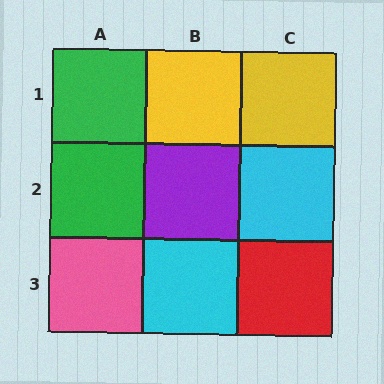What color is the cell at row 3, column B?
Cyan.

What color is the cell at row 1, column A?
Green.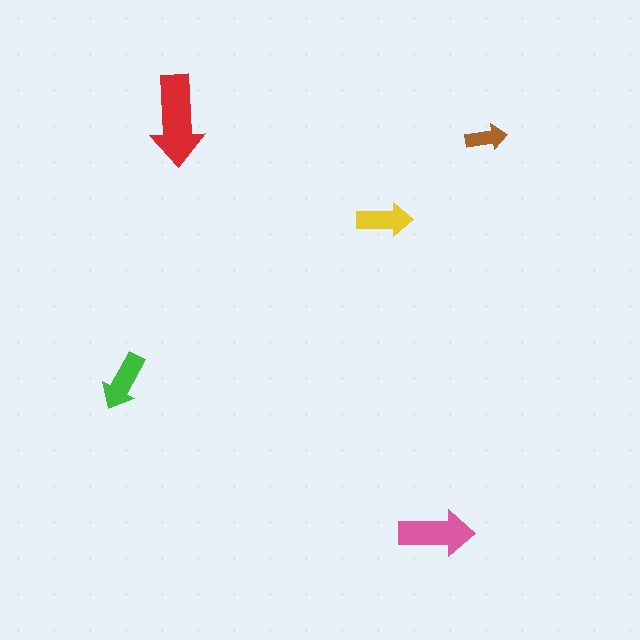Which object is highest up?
The red arrow is topmost.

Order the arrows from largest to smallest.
the red one, the pink one, the green one, the yellow one, the brown one.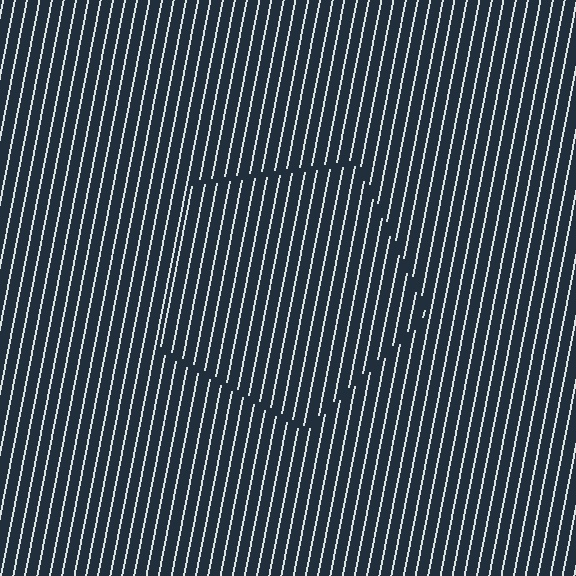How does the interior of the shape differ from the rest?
The interior of the shape contains the same grating, shifted by half a period — the contour is defined by the phase discontinuity where line-ends from the inner and outer gratings abut.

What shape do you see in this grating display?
An illusory pentagon. The interior of the shape contains the same grating, shifted by half a period — the contour is defined by the phase discontinuity where line-ends from the inner and outer gratings abut.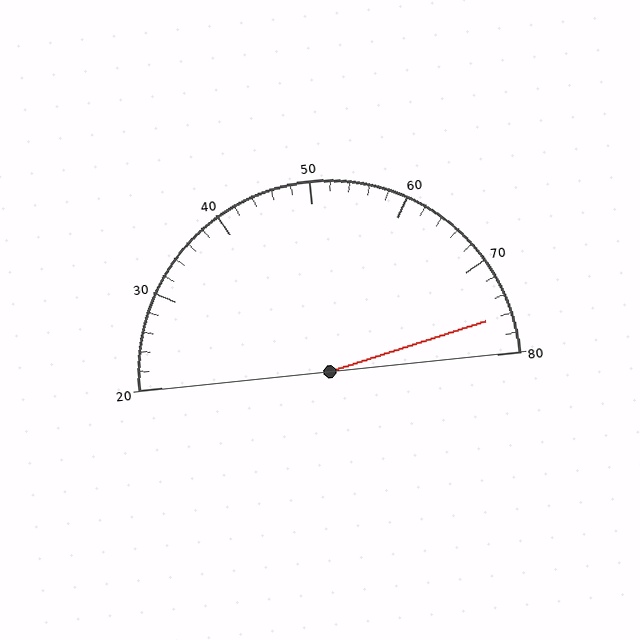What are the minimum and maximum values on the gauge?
The gauge ranges from 20 to 80.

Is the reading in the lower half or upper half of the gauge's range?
The reading is in the upper half of the range (20 to 80).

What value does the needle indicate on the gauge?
The needle indicates approximately 76.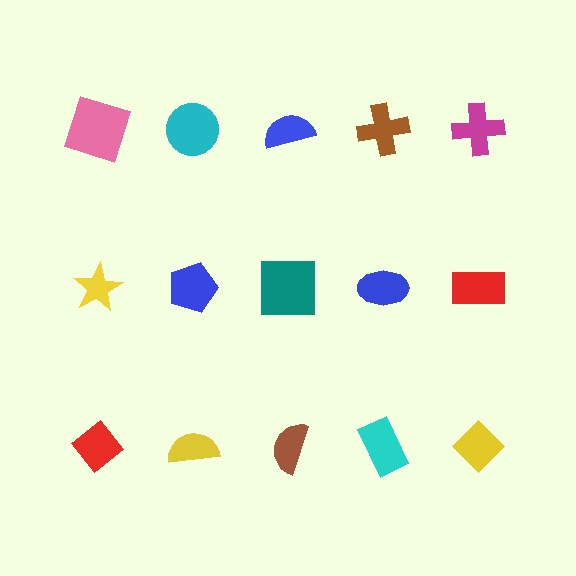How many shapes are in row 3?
5 shapes.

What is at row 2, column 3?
A teal square.